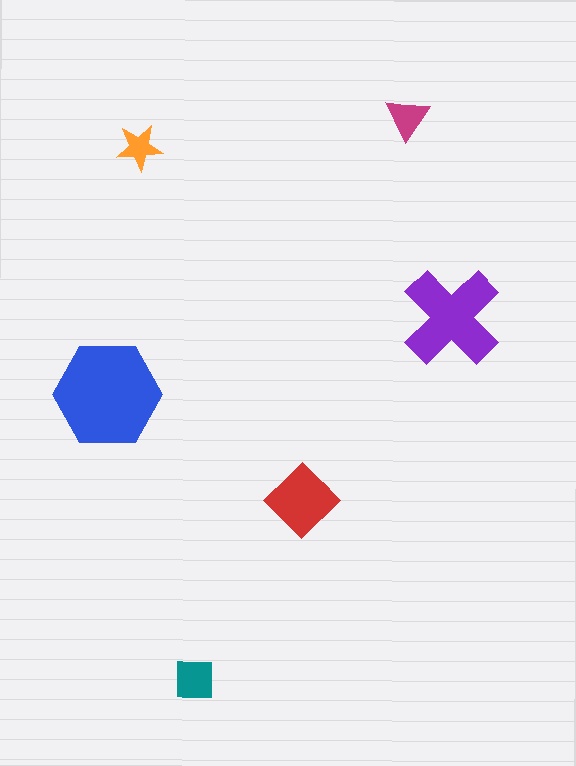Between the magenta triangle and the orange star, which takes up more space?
The magenta triangle.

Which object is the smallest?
The orange star.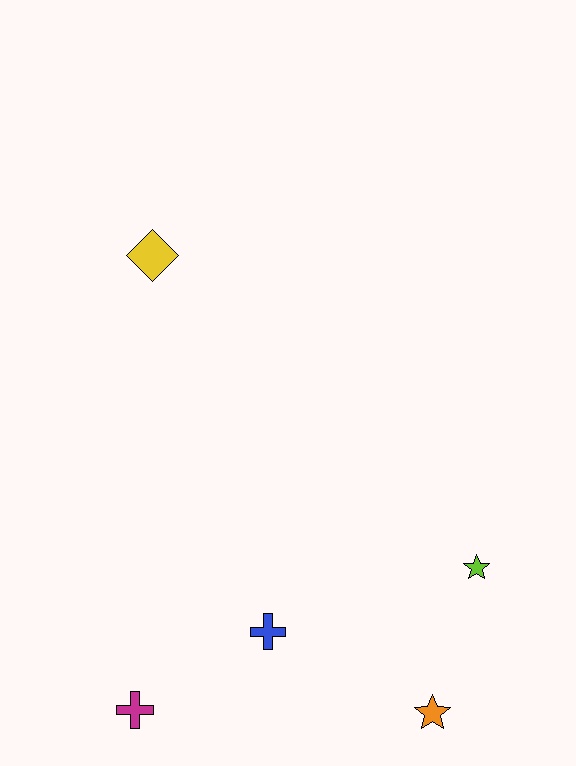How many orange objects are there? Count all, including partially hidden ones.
There is 1 orange object.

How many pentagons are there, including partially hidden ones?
There are no pentagons.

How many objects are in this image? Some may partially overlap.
There are 5 objects.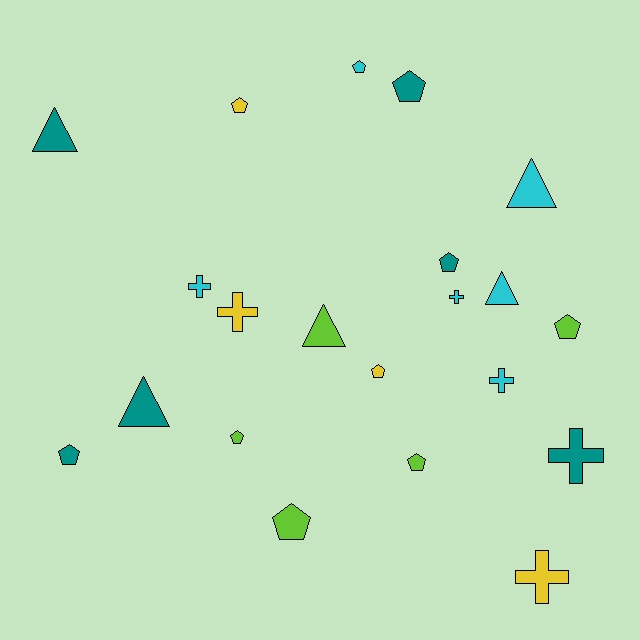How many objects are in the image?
There are 21 objects.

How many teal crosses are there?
There is 1 teal cross.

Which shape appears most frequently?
Pentagon, with 10 objects.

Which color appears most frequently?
Teal, with 6 objects.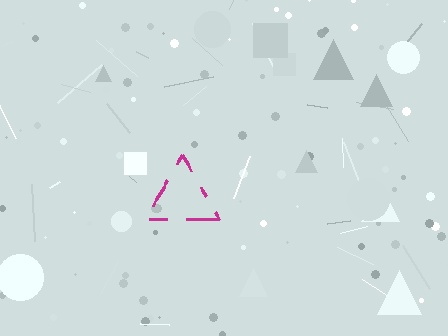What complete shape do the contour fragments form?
The contour fragments form a triangle.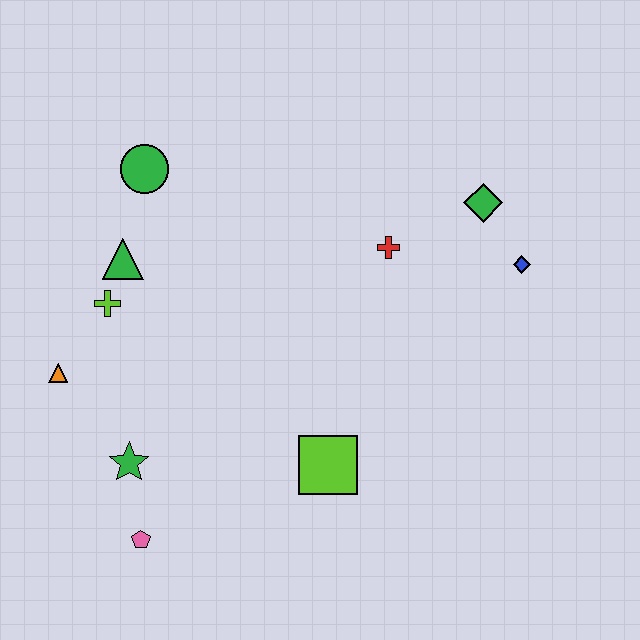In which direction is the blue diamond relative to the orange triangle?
The blue diamond is to the right of the orange triangle.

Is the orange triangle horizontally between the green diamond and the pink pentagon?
No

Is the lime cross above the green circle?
No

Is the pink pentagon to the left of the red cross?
Yes